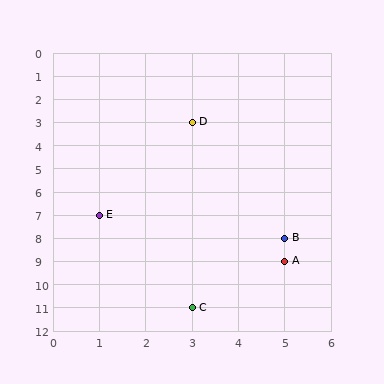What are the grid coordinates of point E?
Point E is at grid coordinates (1, 7).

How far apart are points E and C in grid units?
Points E and C are 2 columns and 4 rows apart (about 4.5 grid units diagonally).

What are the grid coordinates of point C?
Point C is at grid coordinates (3, 11).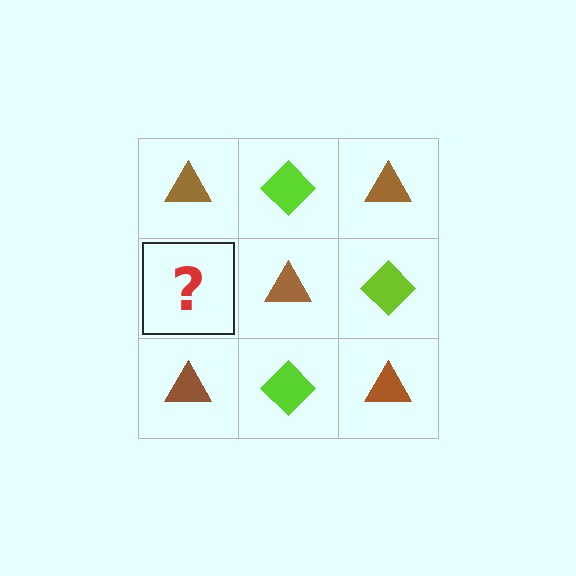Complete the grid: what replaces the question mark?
The question mark should be replaced with a lime diamond.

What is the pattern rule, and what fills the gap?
The rule is that it alternates brown triangle and lime diamond in a checkerboard pattern. The gap should be filled with a lime diamond.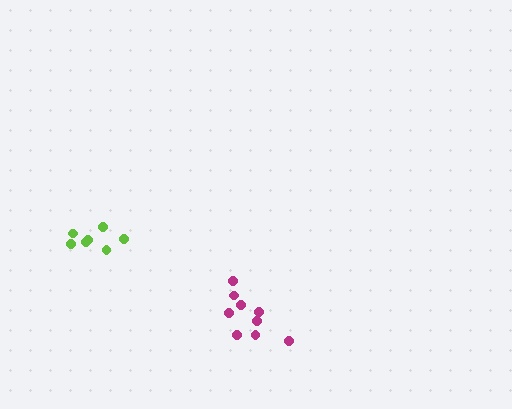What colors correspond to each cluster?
The clusters are colored: magenta, lime.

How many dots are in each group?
Group 1: 10 dots, Group 2: 7 dots (17 total).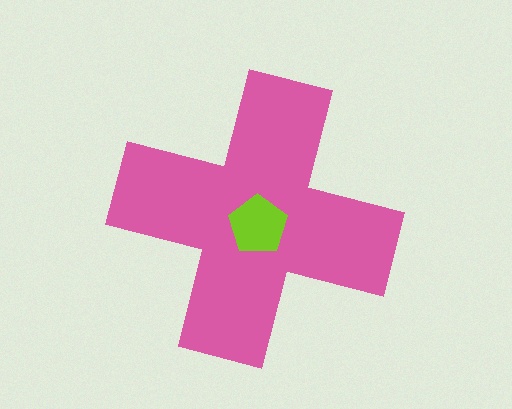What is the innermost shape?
The lime pentagon.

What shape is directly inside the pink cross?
The lime pentagon.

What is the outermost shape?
The pink cross.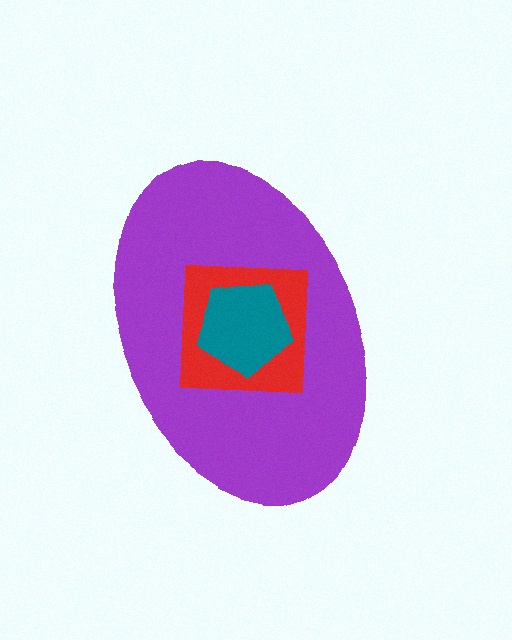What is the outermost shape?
The purple ellipse.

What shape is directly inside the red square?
The teal pentagon.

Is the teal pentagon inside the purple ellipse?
Yes.